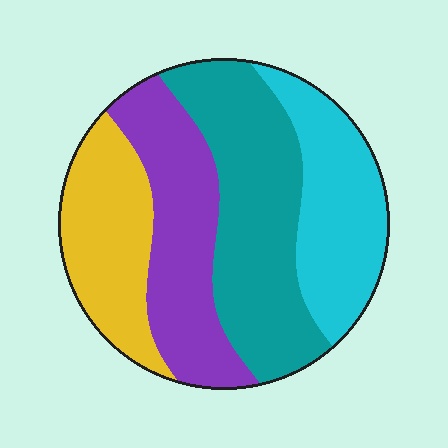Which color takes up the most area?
Teal, at roughly 30%.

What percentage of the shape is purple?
Purple takes up about one quarter (1/4) of the shape.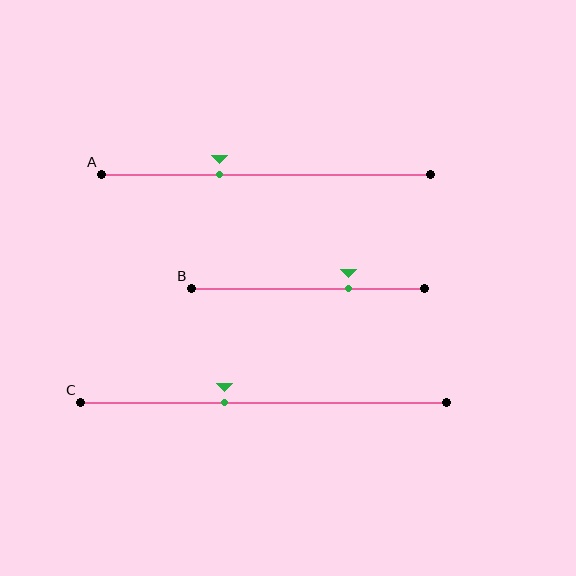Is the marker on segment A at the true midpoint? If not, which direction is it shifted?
No, the marker on segment A is shifted to the left by about 14% of the segment length.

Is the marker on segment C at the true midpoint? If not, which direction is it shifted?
No, the marker on segment C is shifted to the left by about 11% of the segment length.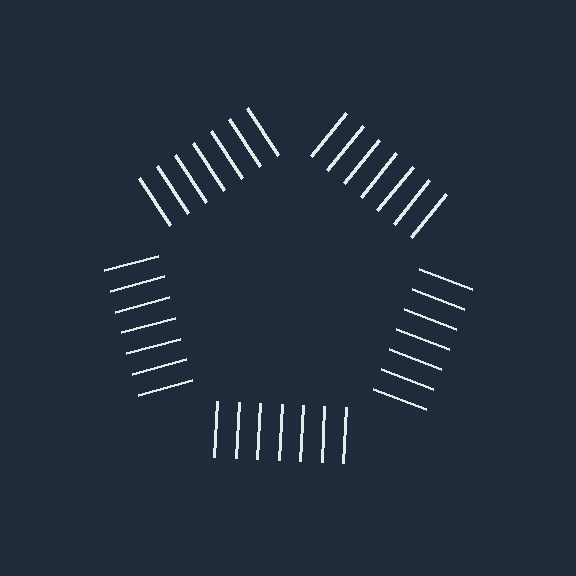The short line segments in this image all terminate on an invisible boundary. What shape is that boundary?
An illusory pentagon — the line segments terminate on its edges but no continuous stroke is drawn.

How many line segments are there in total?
35 — 7 along each of the 5 edges.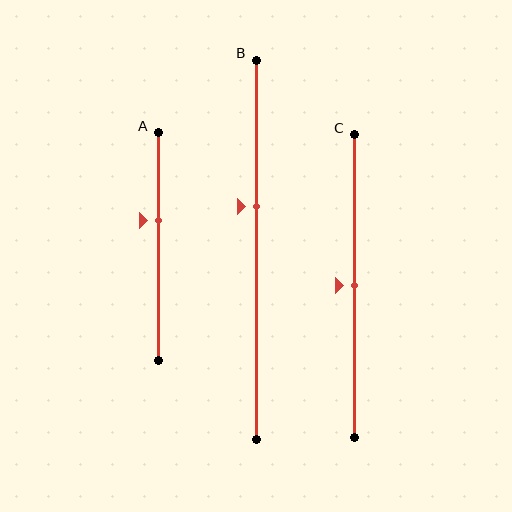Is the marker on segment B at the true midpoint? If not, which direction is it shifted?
No, the marker on segment B is shifted upward by about 11% of the segment length.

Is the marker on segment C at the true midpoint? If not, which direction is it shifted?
Yes, the marker on segment C is at the true midpoint.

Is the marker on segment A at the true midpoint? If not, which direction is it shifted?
No, the marker on segment A is shifted upward by about 12% of the segment length.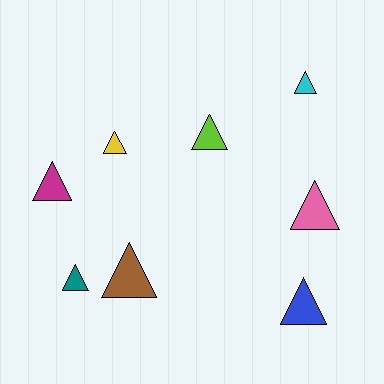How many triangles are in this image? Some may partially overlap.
There are 8 triangles.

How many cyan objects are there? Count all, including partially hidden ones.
There is 1 cyan object.